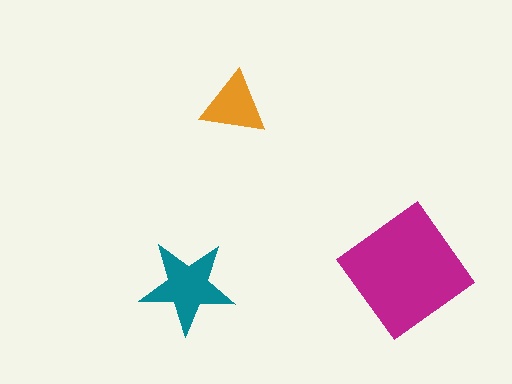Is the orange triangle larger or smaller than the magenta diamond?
Smaller.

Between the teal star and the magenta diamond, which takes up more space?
The magenta diamond.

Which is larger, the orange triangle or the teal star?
The teal star.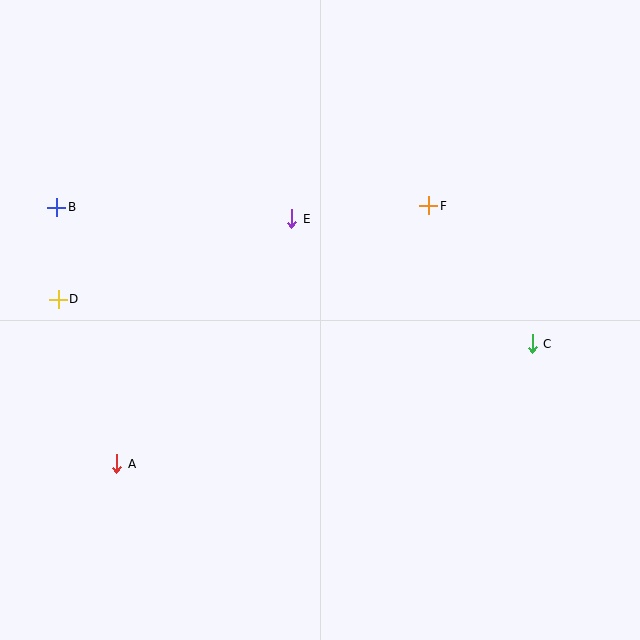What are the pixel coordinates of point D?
Point D is at (58, 299).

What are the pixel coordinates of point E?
Point E is at (292, 219).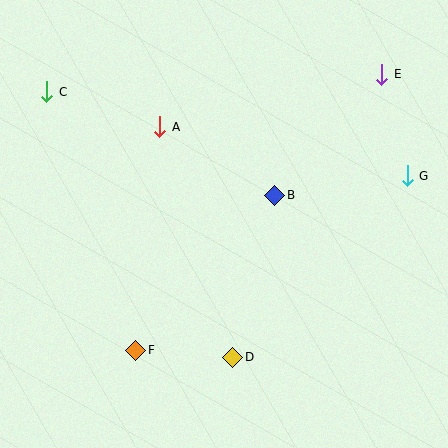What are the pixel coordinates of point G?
Point G is at (407, 176).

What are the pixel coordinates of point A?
Point A is at (160, 127).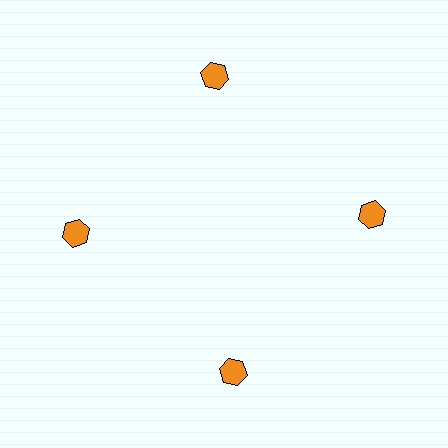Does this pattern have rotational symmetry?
Yes, this pattern has 4-fold rotational symmetry. It looks the same after rotating 90 degrees around the center.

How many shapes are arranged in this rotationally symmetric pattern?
There are 4 shapes, arranged in 4 groups of 1.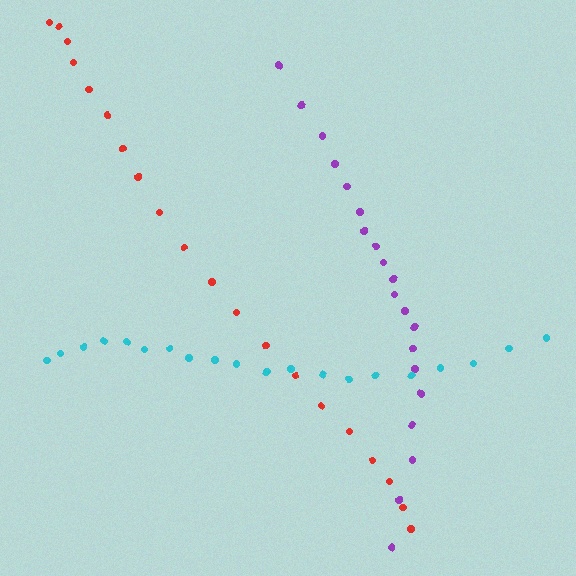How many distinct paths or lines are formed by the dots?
There are 3 distinct paths.